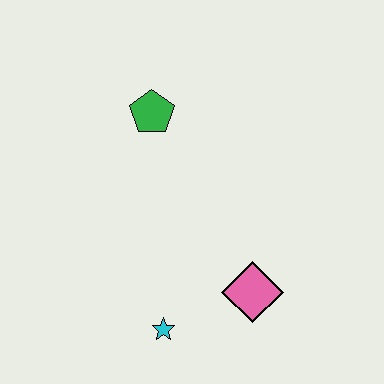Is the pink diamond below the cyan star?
No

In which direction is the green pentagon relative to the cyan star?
The green pentagon is above the cyan star.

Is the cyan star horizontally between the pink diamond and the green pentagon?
Yes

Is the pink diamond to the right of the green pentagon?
Yes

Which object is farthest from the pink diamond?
The green pentagon is farthest from the pink diamond.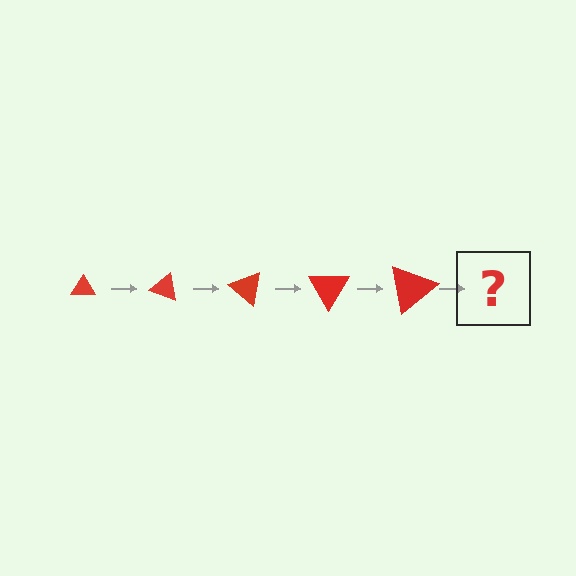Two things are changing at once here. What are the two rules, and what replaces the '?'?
The two rules are that the triangle grows larger each step and it rotates 20 degrees each step. The '?' should be a triangle, larger than the previous one and rotated 100 degrees from the start.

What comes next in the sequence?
The next element should be a triangle, larger than the previous one and rotated 100 degrees from the start.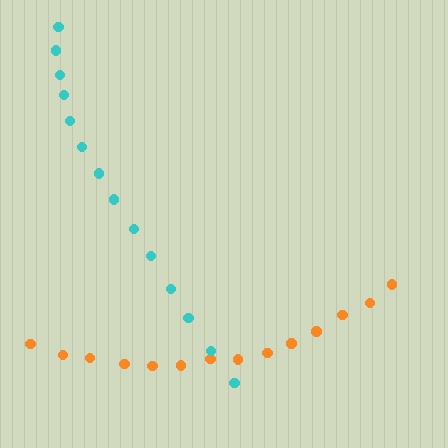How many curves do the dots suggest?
There are 2 distinct paths.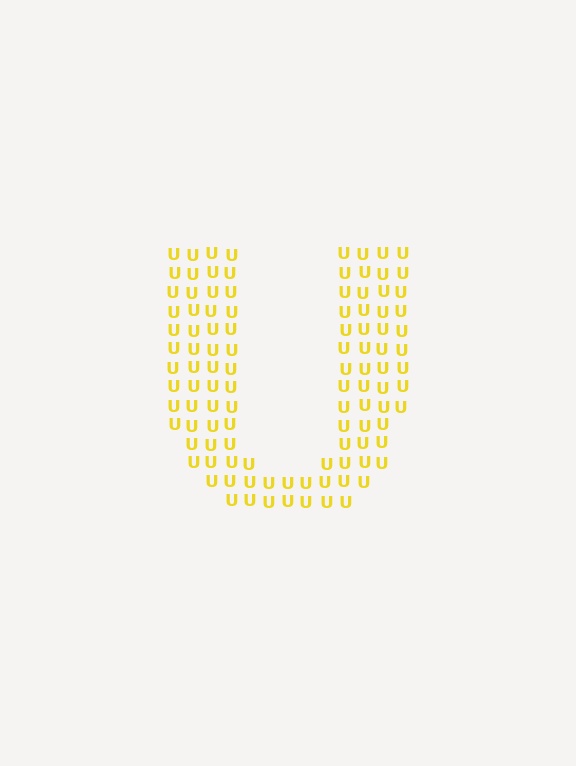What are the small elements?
The small elements are letter U's.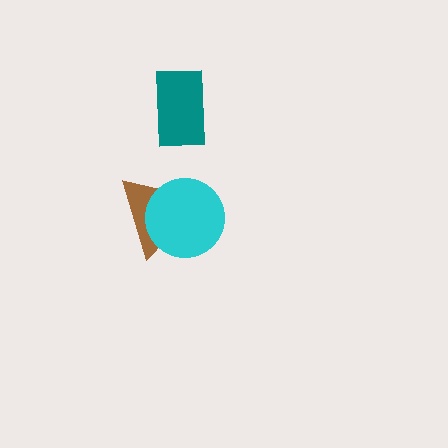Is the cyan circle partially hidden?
No, no other shape covers it.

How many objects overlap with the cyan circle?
1 object overlaps with the cyan circle.